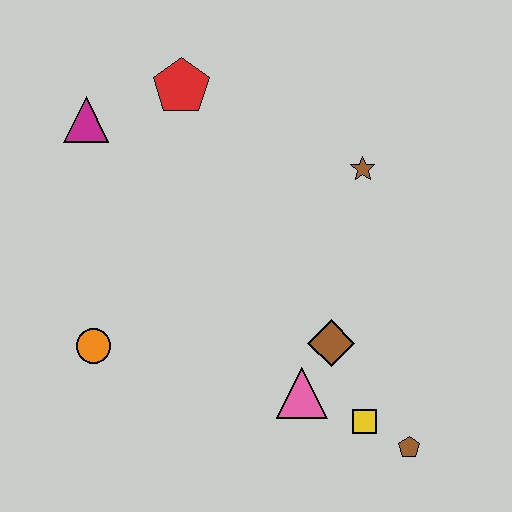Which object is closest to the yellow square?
The brown pentagon is closest to the yellow square.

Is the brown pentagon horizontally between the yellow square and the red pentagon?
No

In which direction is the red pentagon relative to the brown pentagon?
The red pentagon is above the brown pentagon.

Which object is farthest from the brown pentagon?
The magenta triangle is farthest from the brown pentagon.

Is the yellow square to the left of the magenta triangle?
No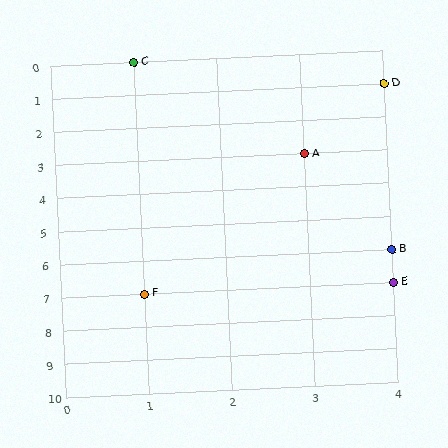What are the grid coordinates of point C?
Point C is at grid coordinates (1, 0).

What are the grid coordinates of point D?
Point D is at grid coordinates (4, 1).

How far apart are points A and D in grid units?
Points A and D are 1 column and 2 rows apart (about 2.2 grid units diagonally).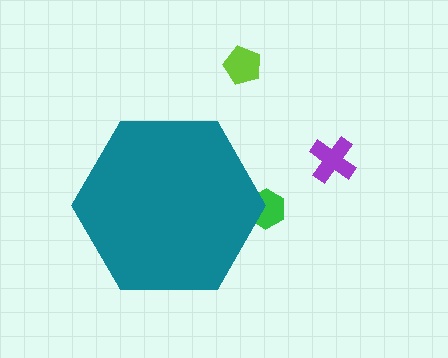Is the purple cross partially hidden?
No, the purple cross is fully visible.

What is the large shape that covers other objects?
A teal hexagon.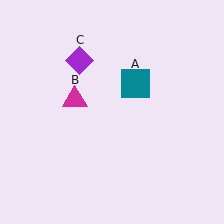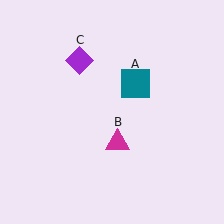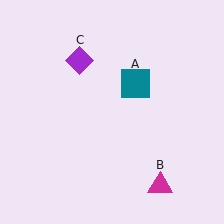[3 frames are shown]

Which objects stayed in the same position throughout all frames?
Teal square (object A) and purple diamond (object C) remained stationary.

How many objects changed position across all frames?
1 object changed position: magenta triangle (object B).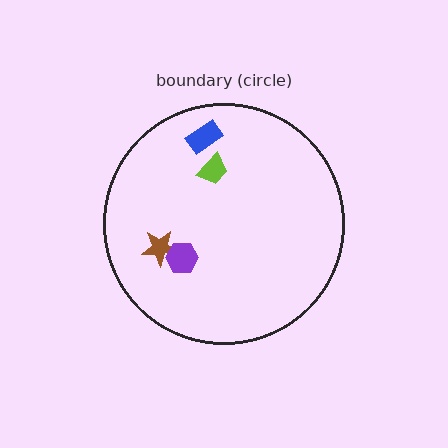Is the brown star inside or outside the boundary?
Inside.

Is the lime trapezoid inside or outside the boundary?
Inside.